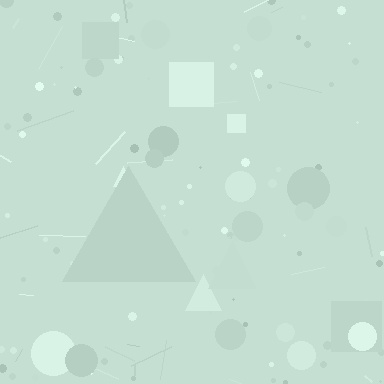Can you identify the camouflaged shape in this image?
The camouflaged shape is a triangle.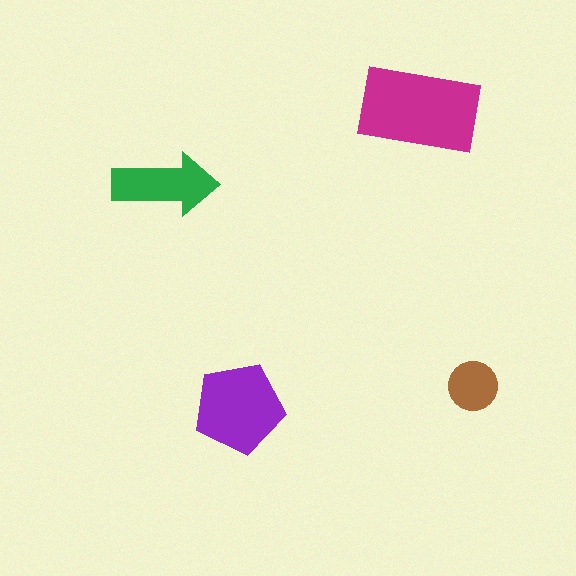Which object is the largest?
The magenta rectangle.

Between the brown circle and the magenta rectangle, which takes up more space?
The magenta rectangle.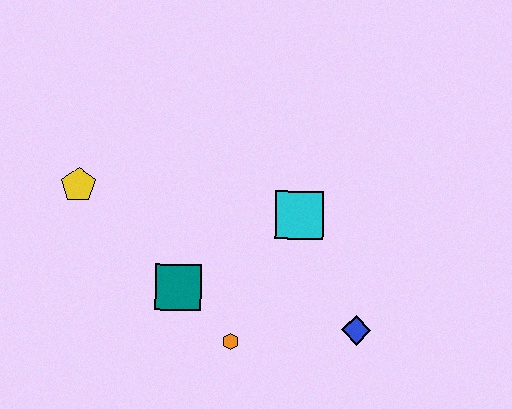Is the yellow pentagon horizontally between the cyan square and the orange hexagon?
No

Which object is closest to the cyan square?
The blue diamond is closest to the cyan square.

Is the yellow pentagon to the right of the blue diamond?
No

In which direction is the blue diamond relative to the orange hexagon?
The blue diamond is to the right of the orange hexagon.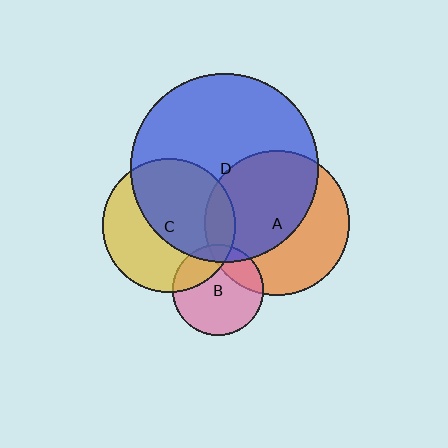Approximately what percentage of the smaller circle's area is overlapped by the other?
Approximately 25%.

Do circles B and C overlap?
Yes.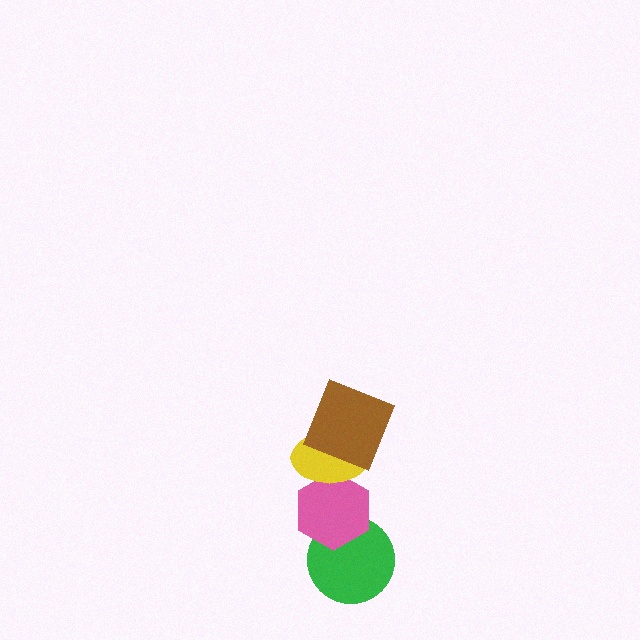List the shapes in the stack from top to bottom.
From top to bottom: the brown square, the yellow ellipse, the pink hexagon, the green circle.